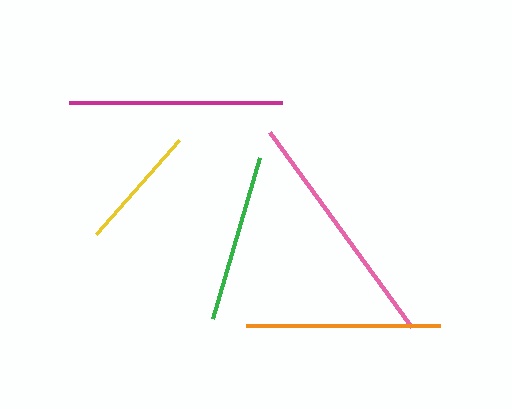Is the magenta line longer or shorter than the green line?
The magenta line is longer than the green line.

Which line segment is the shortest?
The yellow line is the shortest at approximately 126 pixels.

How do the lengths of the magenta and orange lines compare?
The magenta and orange lines are approximately the same length.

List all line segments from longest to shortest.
From longest to shortest: pink, magenta, orange, green, yellow.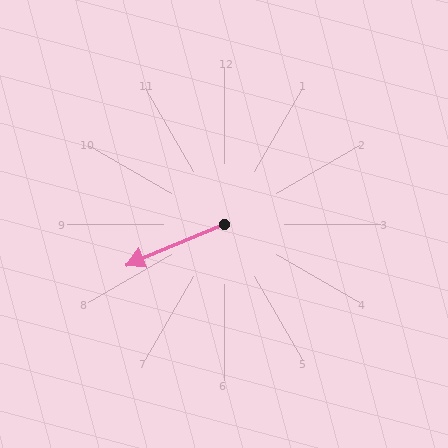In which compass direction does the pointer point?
Southwest.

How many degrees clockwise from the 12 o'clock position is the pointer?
Approximately 247 degrees.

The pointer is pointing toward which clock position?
Roughly 8 o'clock.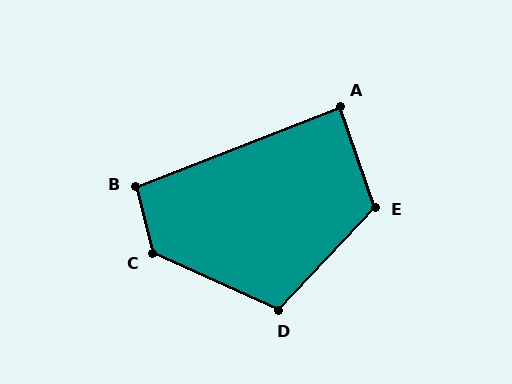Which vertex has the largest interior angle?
C, at approximately 128 degrees.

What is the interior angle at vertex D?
Approximately 109 degrees (obtuse).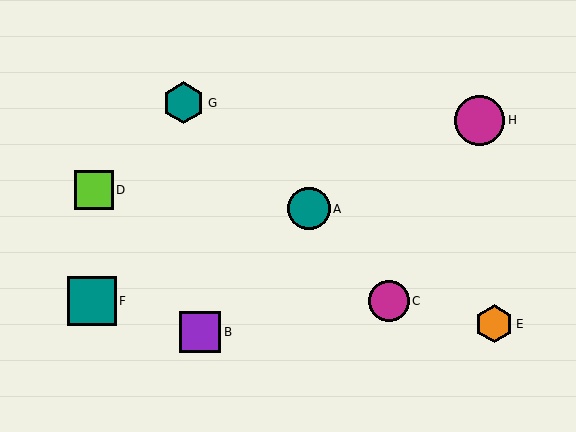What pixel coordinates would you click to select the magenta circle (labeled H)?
Click at (480, 120) to select the magenta circle H.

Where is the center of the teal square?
The center of the teal square is at (92, 301).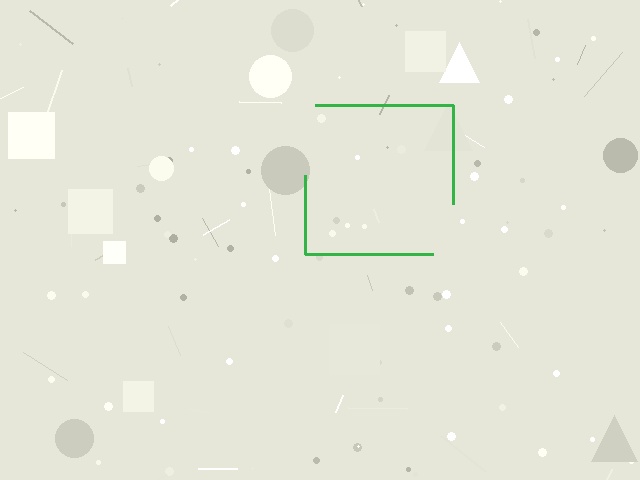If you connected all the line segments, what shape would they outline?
They would outline a square.